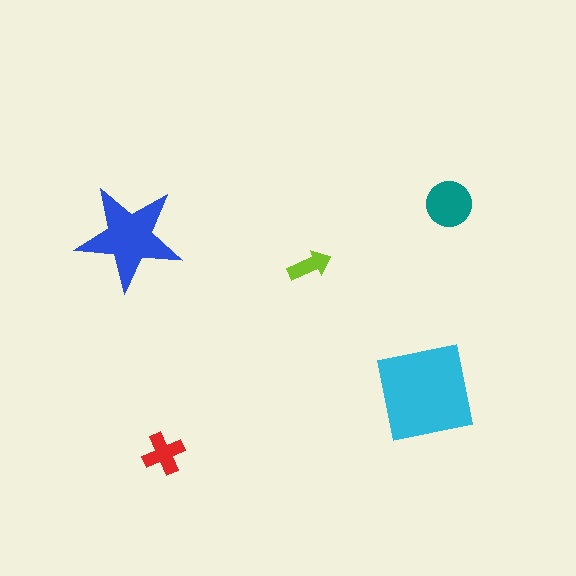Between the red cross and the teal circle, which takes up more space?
The teal circle.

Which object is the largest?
The cyan square.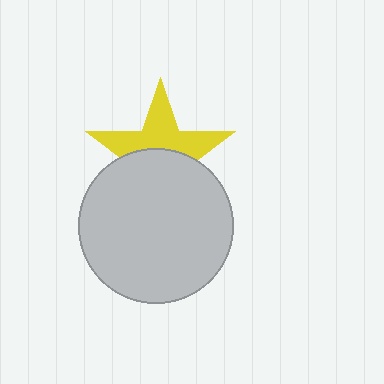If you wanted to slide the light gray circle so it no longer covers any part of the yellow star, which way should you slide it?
Slide it down — that is the most direct way to separate the two shapes.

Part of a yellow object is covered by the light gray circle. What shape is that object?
It is a star.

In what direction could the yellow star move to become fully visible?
The yellow star could move up. That would shift it out from behind the light gray circle entirely.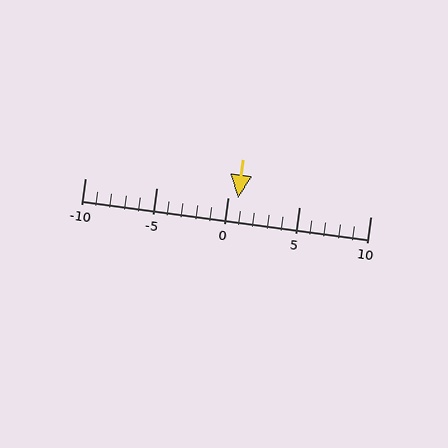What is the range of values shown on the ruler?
The ruler shows values from -10 to 10.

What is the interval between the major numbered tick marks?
The major tick marks are spaced 5 units apart.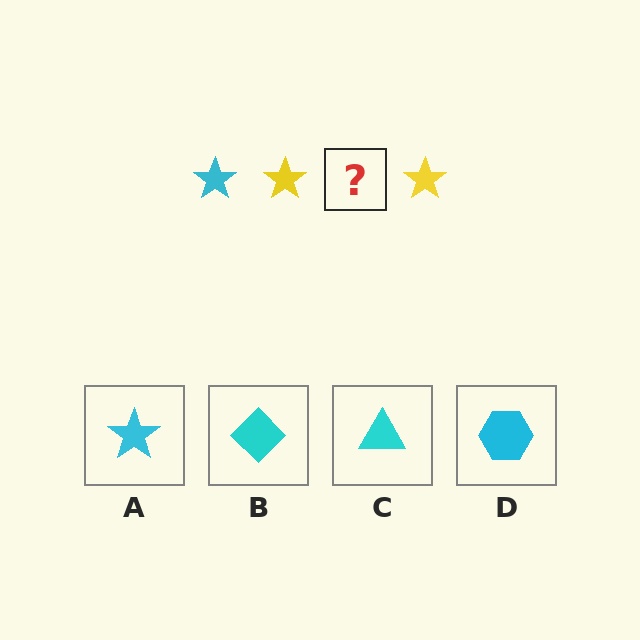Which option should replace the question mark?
Option A.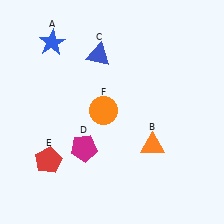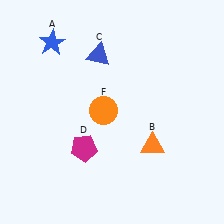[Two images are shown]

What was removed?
The red pentagon (E) was removed in Image 2.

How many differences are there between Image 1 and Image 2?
There is 1 difference between the two images.